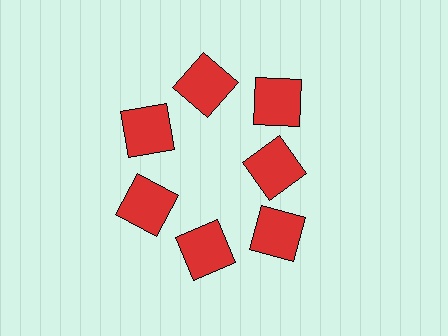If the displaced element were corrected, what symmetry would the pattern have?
It would have 7-fold rotational symmetry — the pattern would map onto itself every 51 degrees.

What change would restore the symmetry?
The symmetry would be restored by moving it outward, back onto the ring so that all 7 squares sit at equal angles and equal distance from the center.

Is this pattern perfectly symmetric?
No. The 7 red squares are arranged in a ring, but one element near the 3 o'clock position is pulled inward toward the center, breaking the 7-fold rotational symmetry.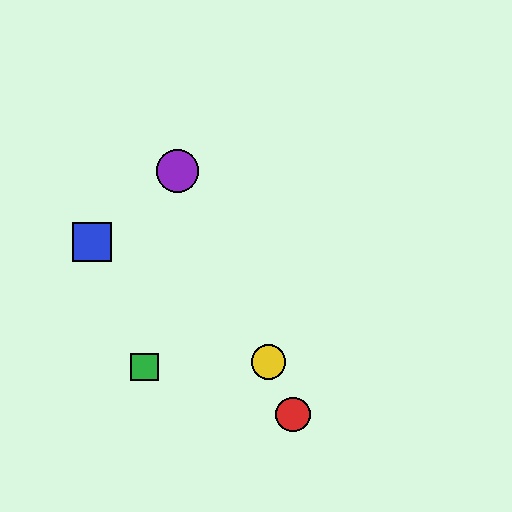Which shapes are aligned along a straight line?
The red circle, the yellow circle, the purple circle are aligned along a straight line.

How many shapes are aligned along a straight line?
3 shapes (the red circle, the yellow circle, the purple circle) are aligned along a straight line.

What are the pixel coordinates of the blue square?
The blue square is at (92, 242).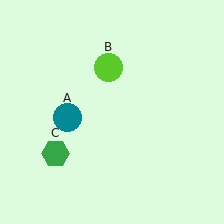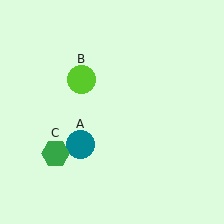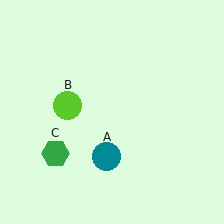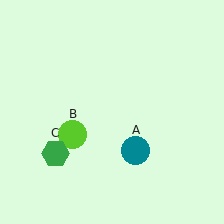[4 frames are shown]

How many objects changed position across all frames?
2 objects changed position: teal circle (object A), lime circle (object B).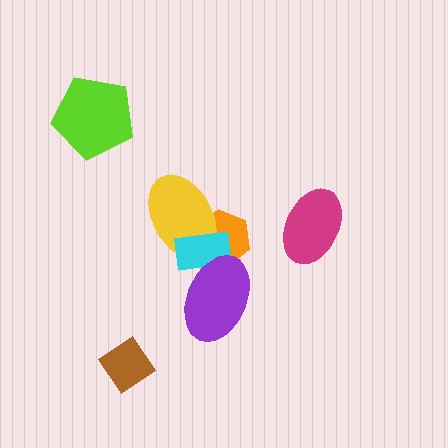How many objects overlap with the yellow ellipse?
2 objects overlap with the yellow ellipse.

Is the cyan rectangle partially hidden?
Yes, it is partially covered by another shape.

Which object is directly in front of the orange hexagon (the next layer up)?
The yellow ellipse is directly in front of the orange hexagon.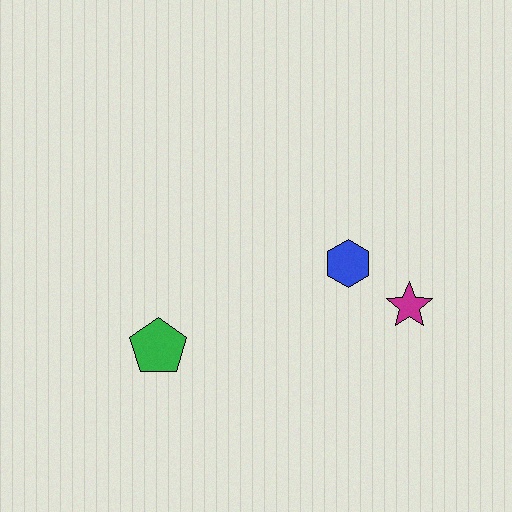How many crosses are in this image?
There are no crosses.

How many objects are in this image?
There are 3 objects.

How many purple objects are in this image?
There are no purple objects.